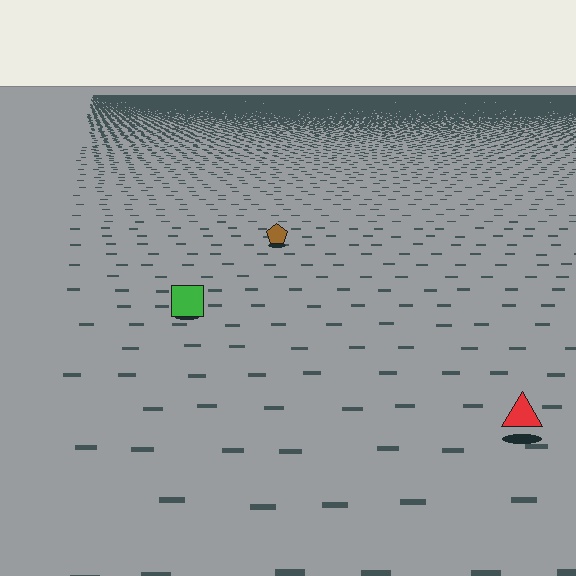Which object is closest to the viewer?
The red triangle is closest. The texture marks near it are larger and more spread out.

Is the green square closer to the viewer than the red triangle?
No. The red triangle is closer — you can tell from the texture gradient: the ground texture is coarser near it.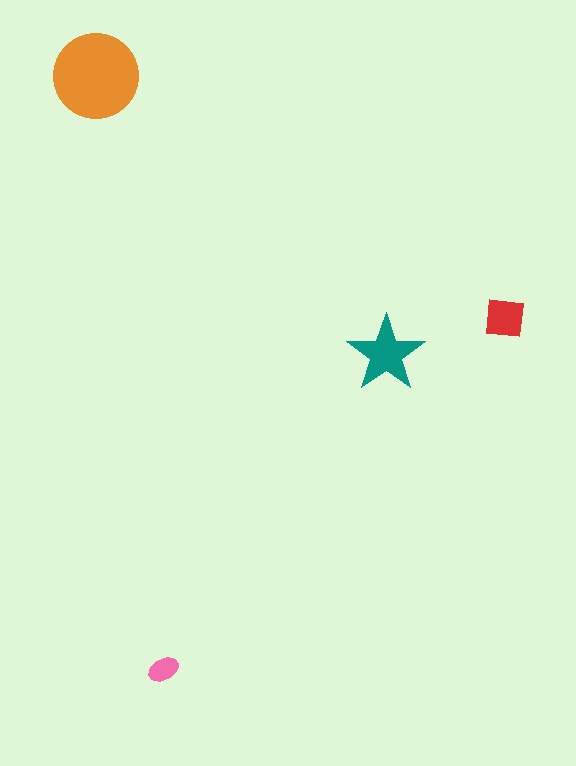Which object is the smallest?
The pink ellipse.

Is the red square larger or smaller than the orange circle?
Smaller.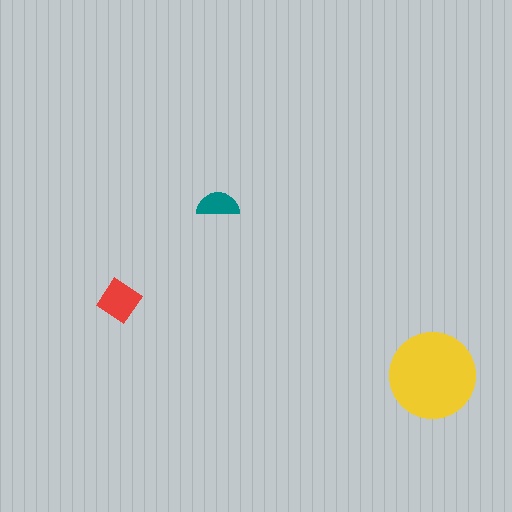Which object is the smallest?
The teal semicircle.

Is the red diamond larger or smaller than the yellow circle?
Smaller.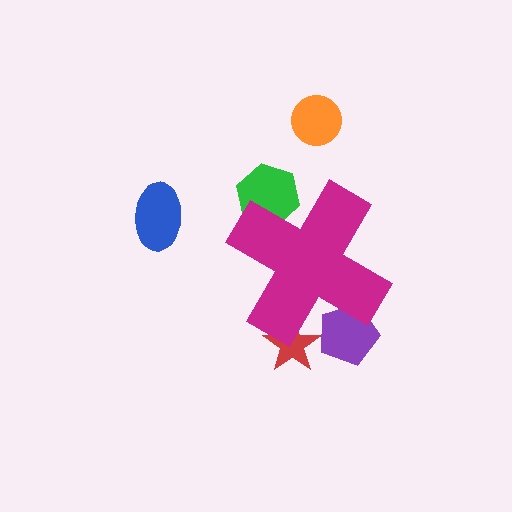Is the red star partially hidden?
Yes, the red star is partially hidden behind the magenta cross.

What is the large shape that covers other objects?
A magenta cross.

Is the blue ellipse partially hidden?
No, the blue ellipse is fully visible.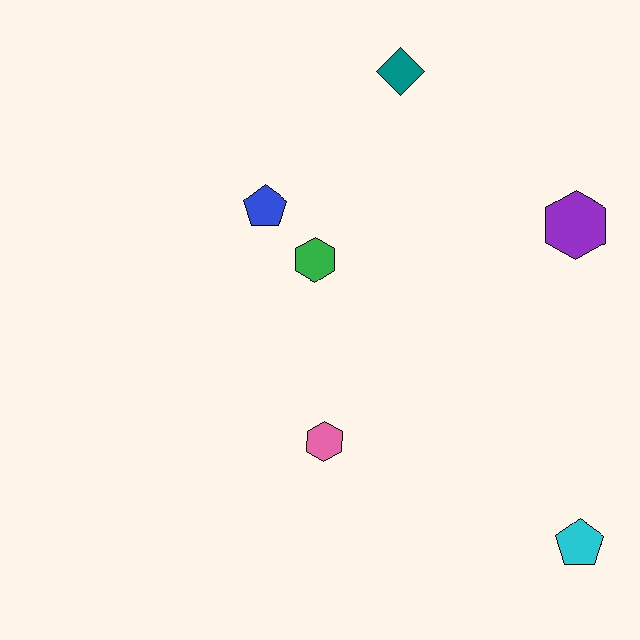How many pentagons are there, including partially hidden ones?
There are 2 pentagons.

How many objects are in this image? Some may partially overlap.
There are 6 objects.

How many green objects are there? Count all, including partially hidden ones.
There is 1 green object.